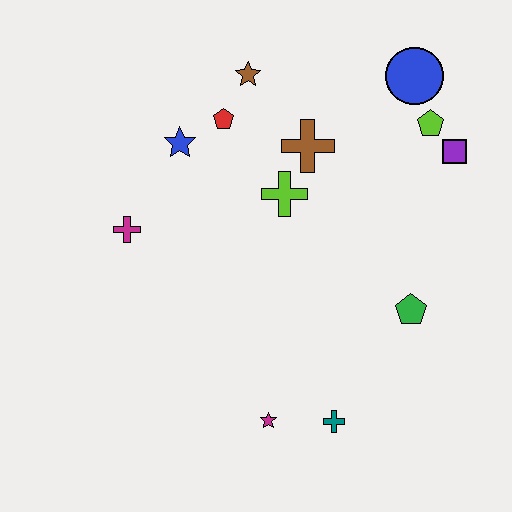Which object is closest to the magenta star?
The teal cross is closest to the magenta star.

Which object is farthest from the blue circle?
The magenta star is farthest from the blue circle.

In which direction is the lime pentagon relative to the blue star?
The lime pentagon is to the right of the blue star.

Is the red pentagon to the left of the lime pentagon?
Yes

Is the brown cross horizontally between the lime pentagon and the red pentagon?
Yes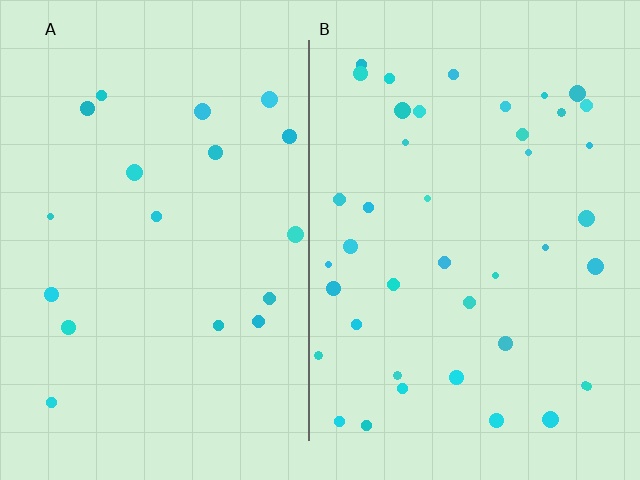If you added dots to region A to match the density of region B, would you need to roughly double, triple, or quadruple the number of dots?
Approximately double.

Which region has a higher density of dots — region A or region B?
B (the right).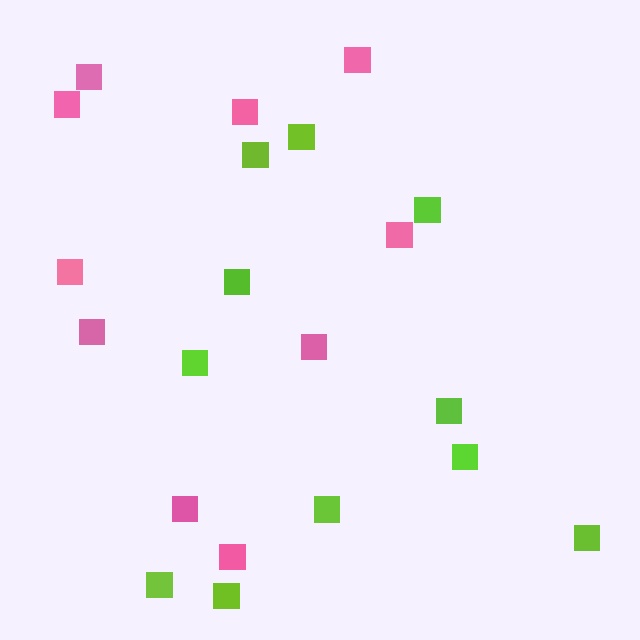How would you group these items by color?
There are 2 groups: one group of lime squares (11) and one group of pink squares (10).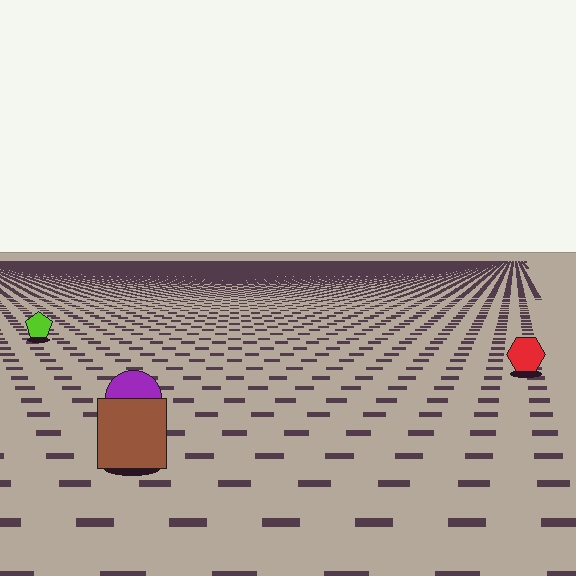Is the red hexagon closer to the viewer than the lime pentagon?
Yes. The red hexagon is closer — you can tell from the texture gradient: the ground texture is coarser near it.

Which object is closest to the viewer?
The brown square is closest. The texture marks near it are larger and more spread out.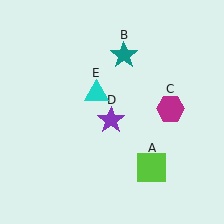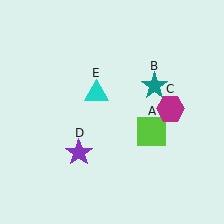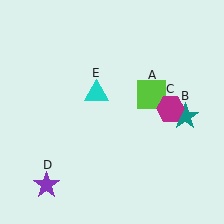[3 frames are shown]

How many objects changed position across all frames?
3 objects changed position: lime square (object A), teal star (object B), purple star (object D).